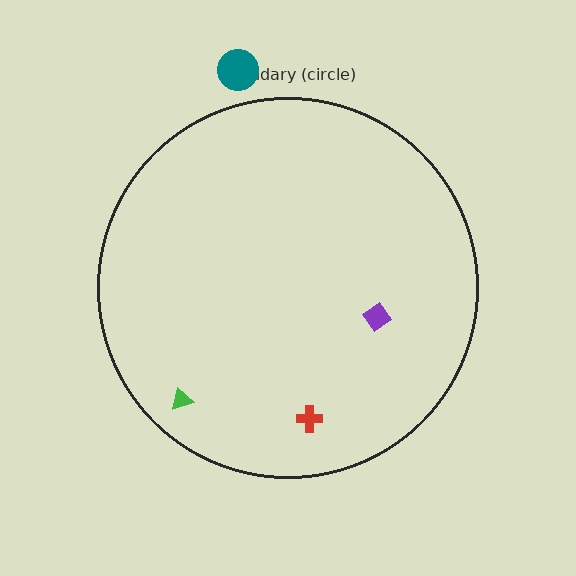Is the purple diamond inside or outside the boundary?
Inside.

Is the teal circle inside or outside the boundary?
Outside.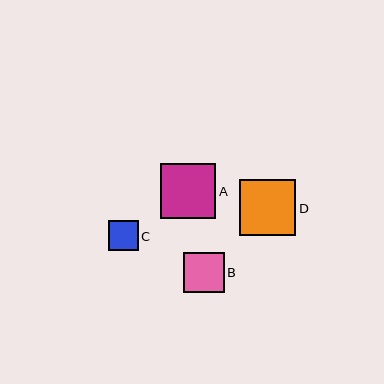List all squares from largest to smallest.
From largest to smallest: D, A, B, C.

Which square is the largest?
Square D is the largest with a size of approximately 56 pixels.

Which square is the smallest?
Square C is the smallest with a size of approximately 30 pixels.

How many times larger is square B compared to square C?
Square B is approximately 1.4 times the size of square C.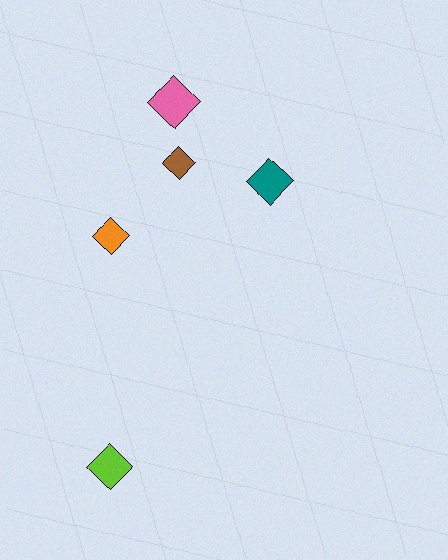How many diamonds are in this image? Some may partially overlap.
There are 5 diamonds.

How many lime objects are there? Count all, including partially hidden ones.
There is 1 lime object.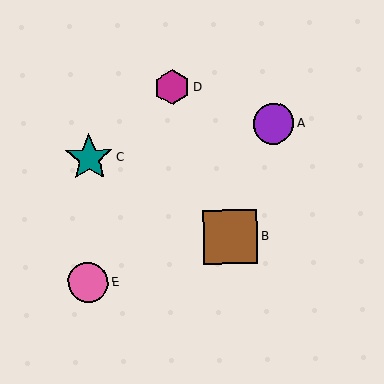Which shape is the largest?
The brown square (labeled B) is the largest.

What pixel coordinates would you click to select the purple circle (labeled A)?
Click at (273, 123) to select the purple circle A.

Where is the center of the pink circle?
The center of the pink circle is at (88, 282).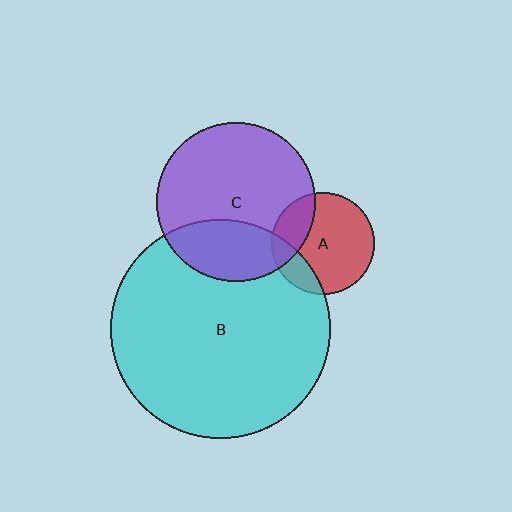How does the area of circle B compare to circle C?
Approximately 1.9 times.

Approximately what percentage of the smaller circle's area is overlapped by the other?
Approximately 30%.